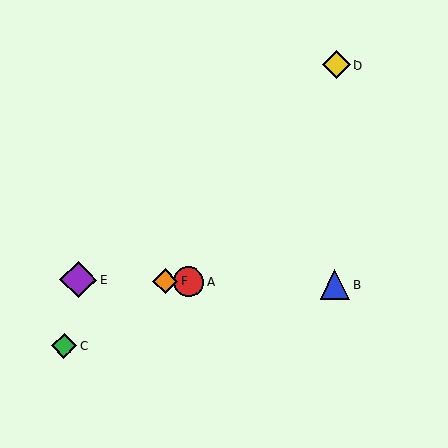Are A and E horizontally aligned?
Yes, both are at y≈282.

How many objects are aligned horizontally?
4 objects (A, B, E, F) are aligned horizontally.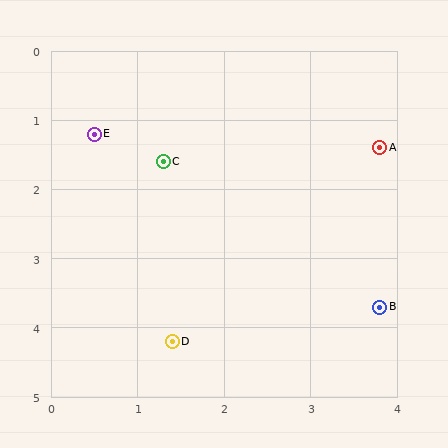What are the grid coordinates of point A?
Point A is at approximately (3.8, 1.4).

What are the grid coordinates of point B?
Point B is at approximately (3.8, 3.7).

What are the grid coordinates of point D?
Point D is at approximately (1.4, 4.2).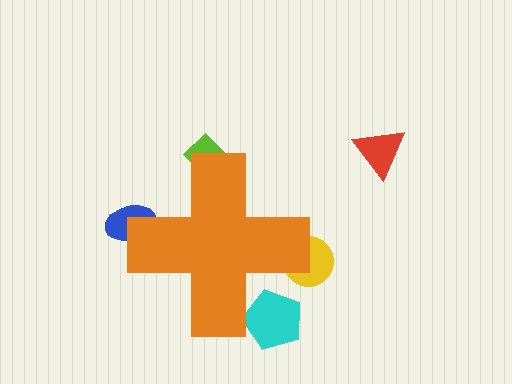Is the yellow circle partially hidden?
Yes, the yellow circle is partially hidden behind the orange cross.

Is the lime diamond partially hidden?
Yes, the lime diamond is partially hidden behind the orange cross.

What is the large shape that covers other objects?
An orange cross.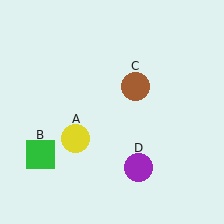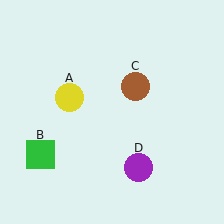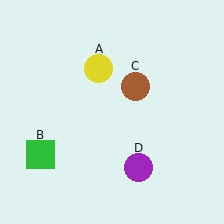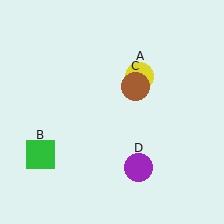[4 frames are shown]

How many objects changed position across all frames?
1 object changed position: yellow circle (object A).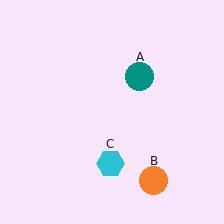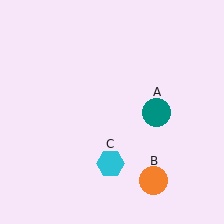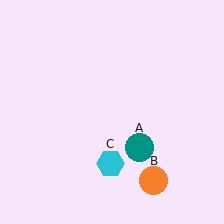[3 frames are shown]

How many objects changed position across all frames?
1 object changed position: teal circle (object A).